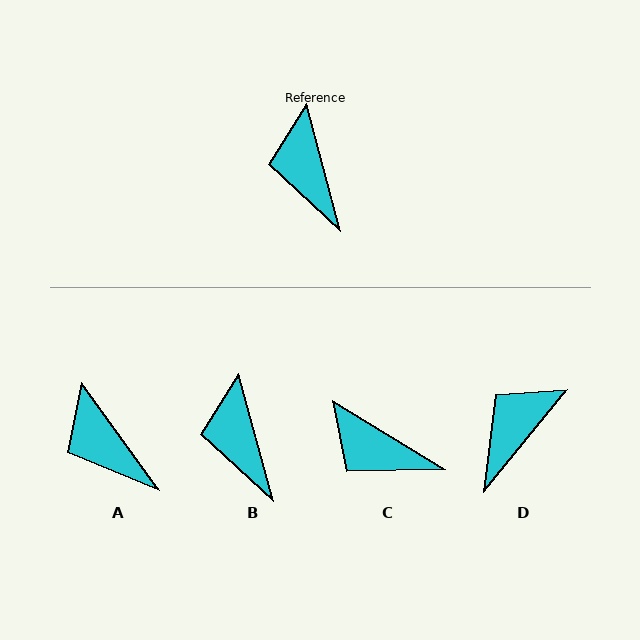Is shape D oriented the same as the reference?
No, it is off by about 54 degrees.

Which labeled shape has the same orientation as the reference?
B.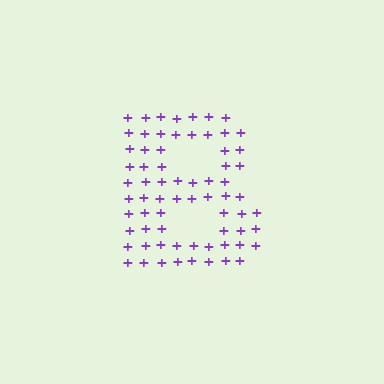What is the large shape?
The large shape is the letter B.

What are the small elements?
The small elements are plus signs.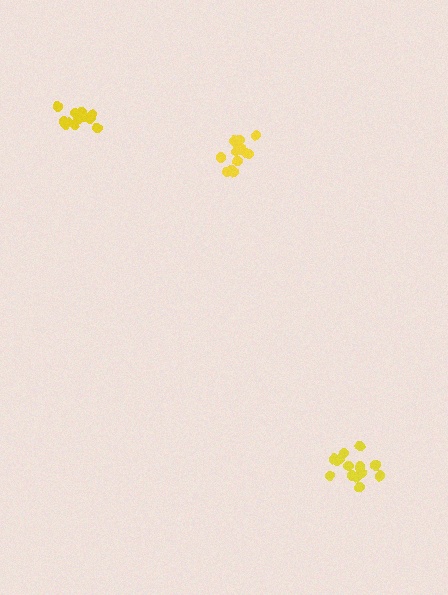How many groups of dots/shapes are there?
There are 3 groups.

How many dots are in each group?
Group 1: 14 dots, Group 2: 18 dots, Group 3: 13 dots (45 total).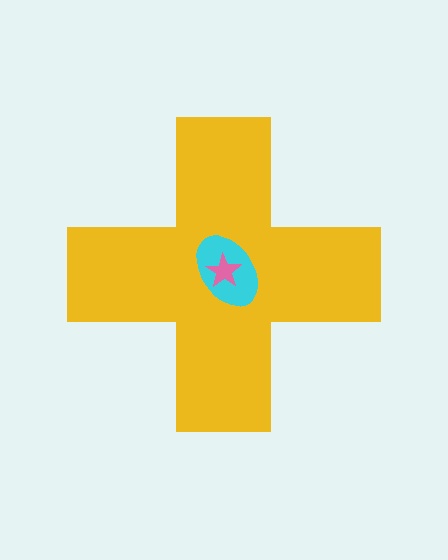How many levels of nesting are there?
3.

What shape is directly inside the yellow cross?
The cyan ellipse.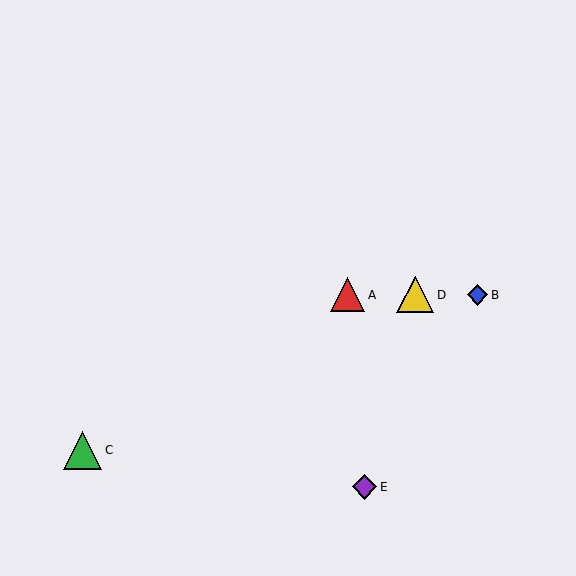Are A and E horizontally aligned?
No, A is at y≈295 and E is at y≈487.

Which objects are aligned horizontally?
Objects A, B, D are aligned horizontally.